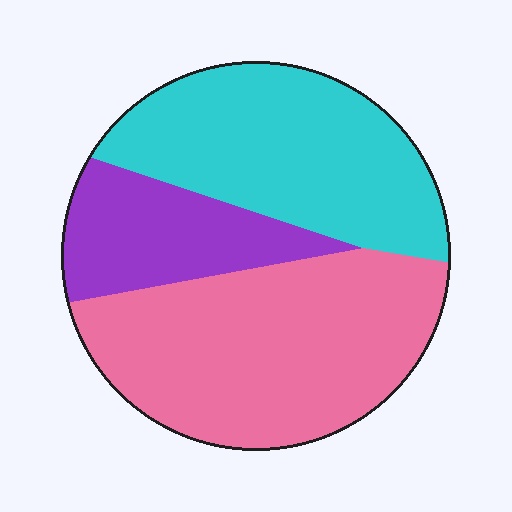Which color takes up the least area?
Purple, at roughly 20%.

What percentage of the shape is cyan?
Cyan takes up between a quarter and a half of the shape.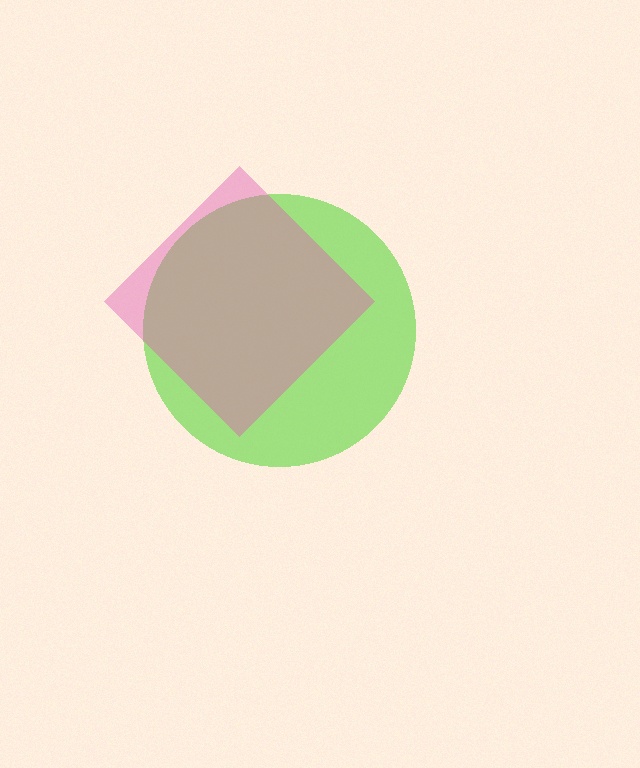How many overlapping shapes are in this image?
There are 2 overlapping shapes in the image.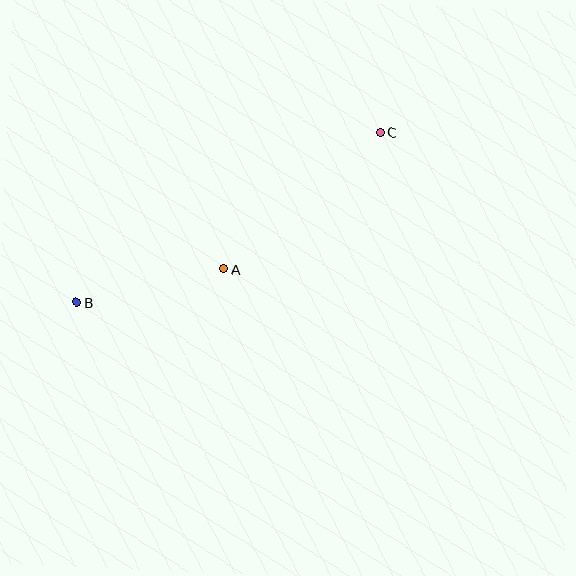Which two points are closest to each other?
Points A and B are closest to each other.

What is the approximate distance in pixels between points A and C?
The distance between A and C is approximately 208 pixels.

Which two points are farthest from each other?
Points B and C are farthest from each other.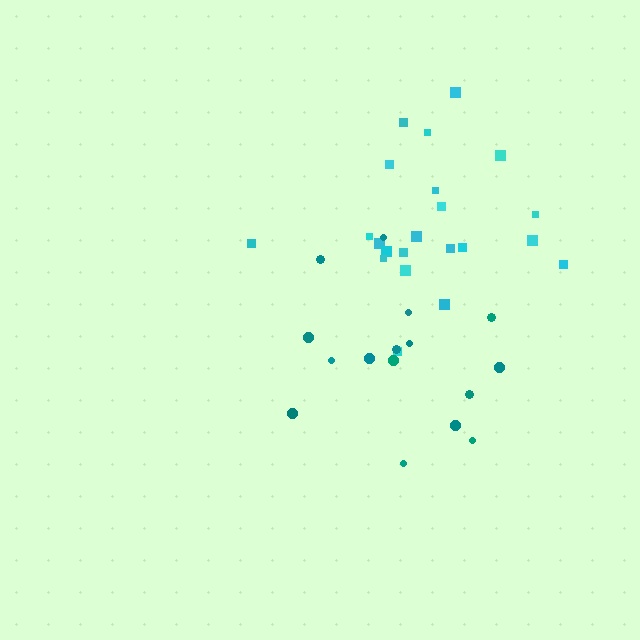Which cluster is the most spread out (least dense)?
Teal.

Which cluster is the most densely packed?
Cyan.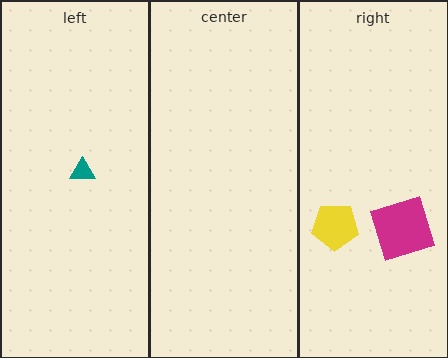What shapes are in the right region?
The magenta square, the yellow pentagon.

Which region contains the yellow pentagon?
The right region.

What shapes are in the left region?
The teal triangle.